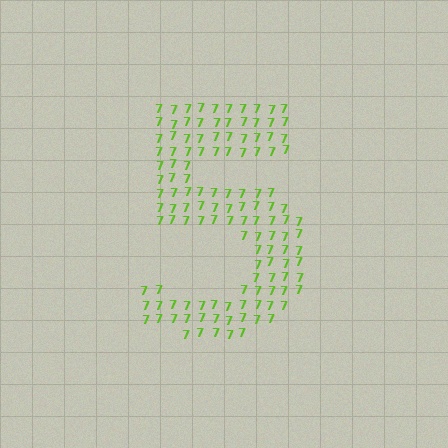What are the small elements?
The small elements are digit 7's.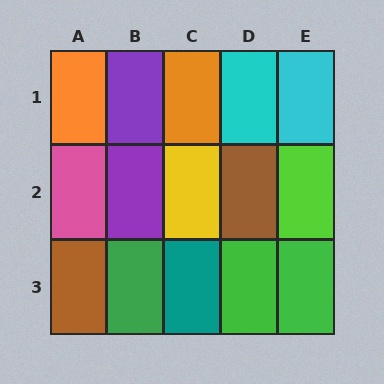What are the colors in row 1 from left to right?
Orange, purple, orange, cyan, cyan.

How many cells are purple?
2 cells are purple.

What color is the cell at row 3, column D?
Green.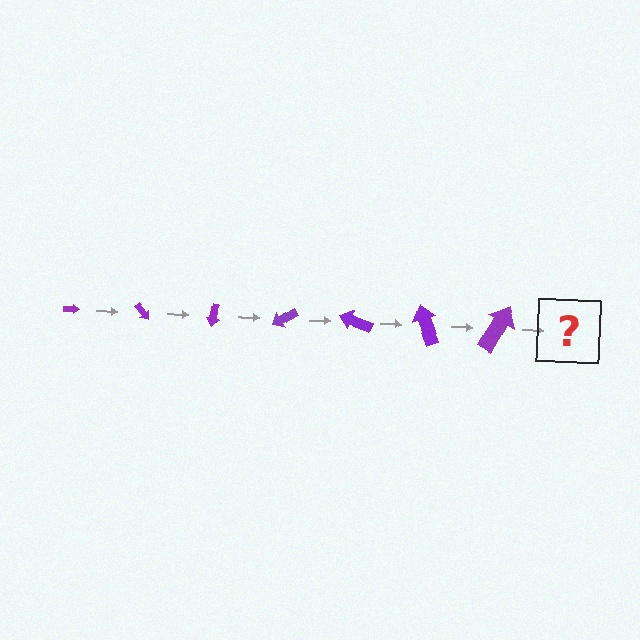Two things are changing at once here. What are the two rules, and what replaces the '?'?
The two rules are that the arrow grows larger each step and it rotates 50 degrees each step. The '?' should be an arrow, larger than the previous one and rotated 350 degrees from the start.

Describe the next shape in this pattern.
It should be an arrow, larger than the previous one and rotated 350 degrees from the start.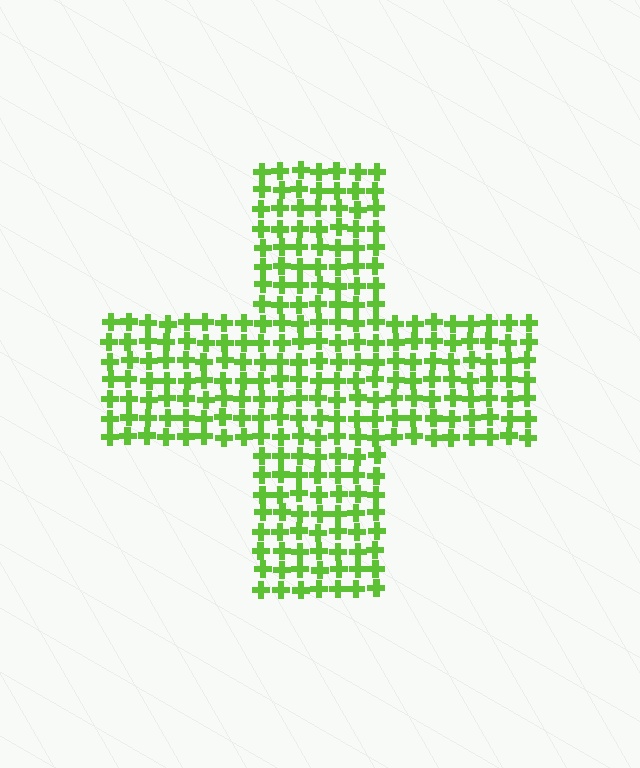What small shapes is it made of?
It is made of small crosses.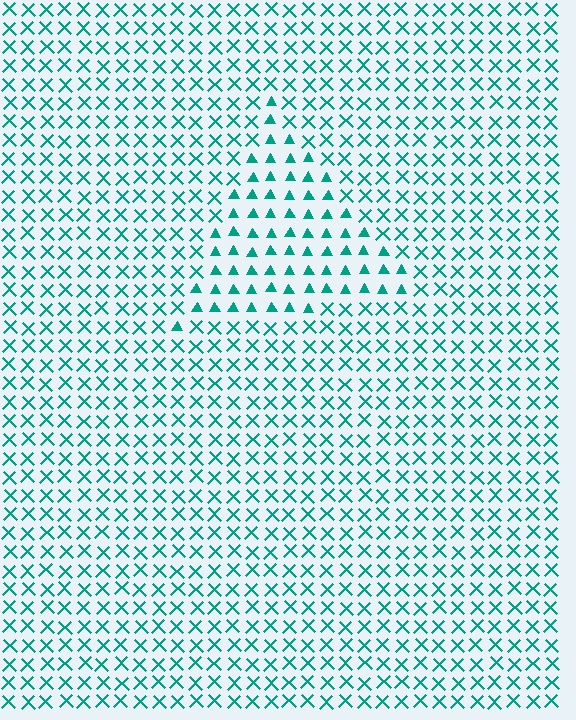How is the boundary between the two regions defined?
The boundary is defined by a change in element shape: triangles inside vs. X marks outside. All elements share the same color and spacing.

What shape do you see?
I see a triangle.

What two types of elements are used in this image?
The image uses triangles inside the triangle region and X marks outside it.